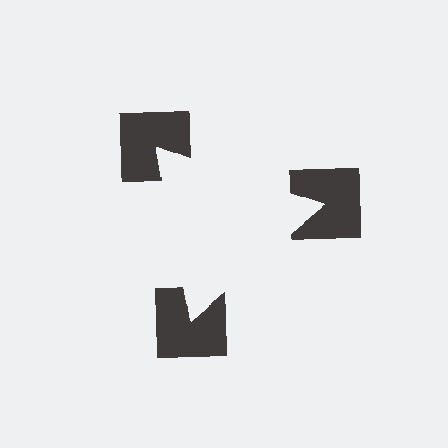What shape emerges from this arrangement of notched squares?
An illusory triangle — its edges are inferred from the aligned wedge cuts in the notched squares, not physically drawn.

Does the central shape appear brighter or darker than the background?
It typically appears slightly brighter than the background, even though no actual brightness change is drawn.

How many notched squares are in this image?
There are 3 — one at each vertex of the illusory triangle.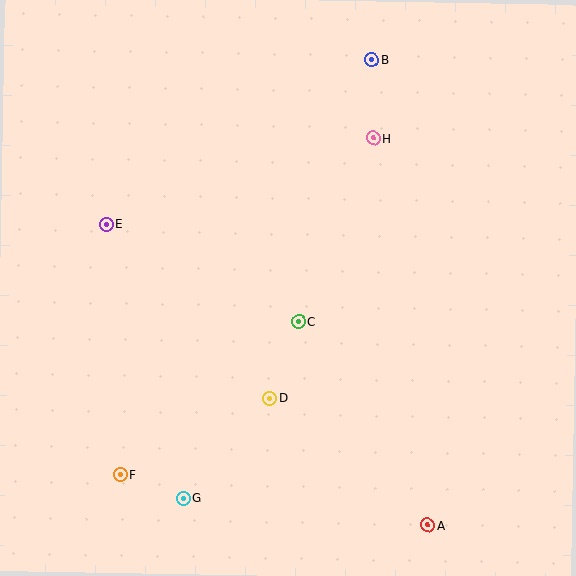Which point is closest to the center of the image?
Point C at (299, 322) is closest to the center.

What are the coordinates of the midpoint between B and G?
The midpoint between B and G is at (278, 279).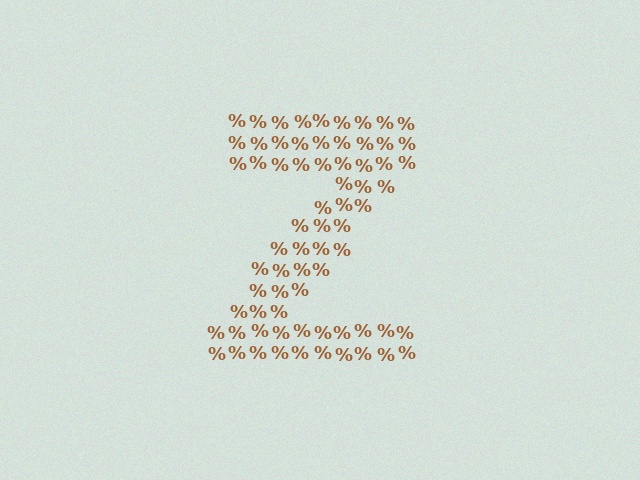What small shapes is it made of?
It is made of small percent signs.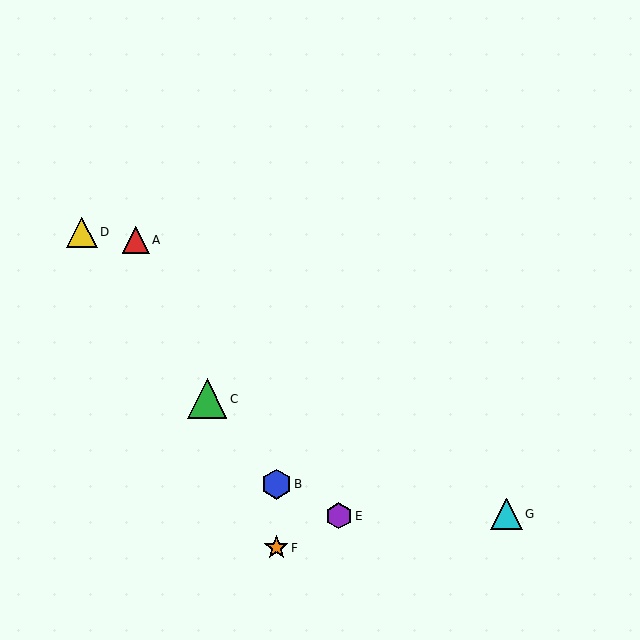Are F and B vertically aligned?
Yes, both are at x≈276.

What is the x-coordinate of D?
Object D is at x≈82.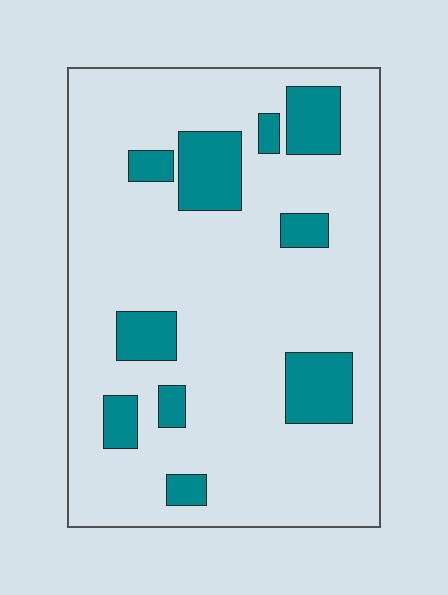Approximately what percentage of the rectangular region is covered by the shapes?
Approximately 20%.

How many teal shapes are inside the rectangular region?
10.